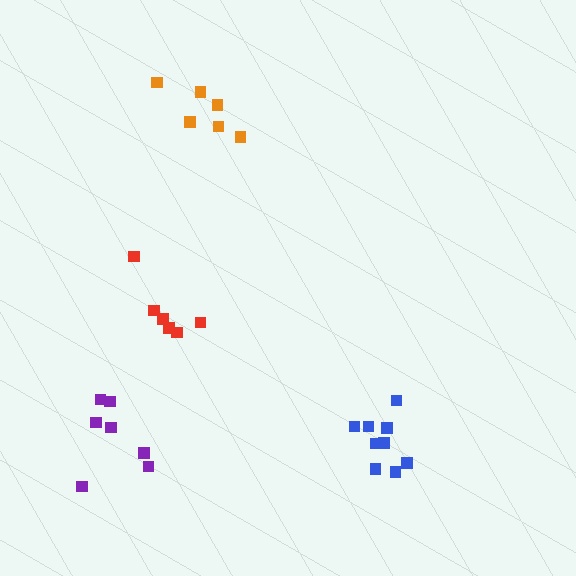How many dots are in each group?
Group 1: 6 dots, Group 2: 7 dots, Group 3: 6 dots, Group 4: 9 dots (28 total).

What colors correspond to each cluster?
The clusters are colored: orange, purple, red, blue.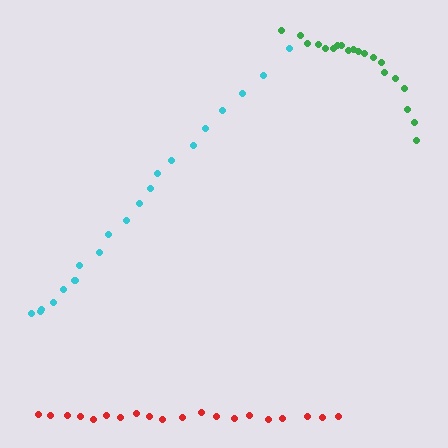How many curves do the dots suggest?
There are 3 distinct paths.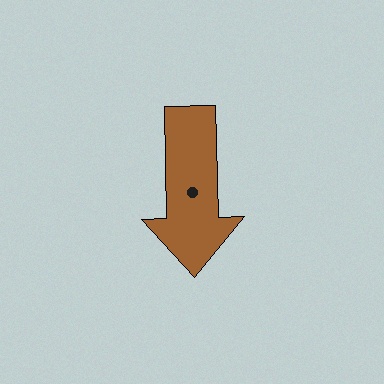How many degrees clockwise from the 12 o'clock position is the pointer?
Approximately 179 degrees.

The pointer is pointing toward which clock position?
Roughly 6 o'clock.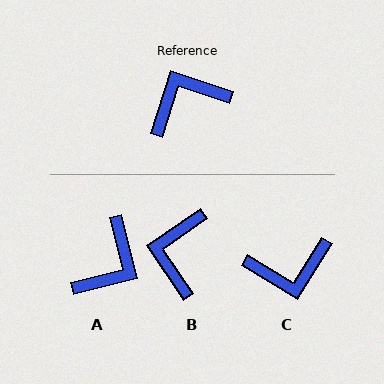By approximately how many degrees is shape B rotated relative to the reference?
Approximately 52 degrees counter-clockwise.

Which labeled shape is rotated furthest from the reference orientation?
C, about 166 degrees away.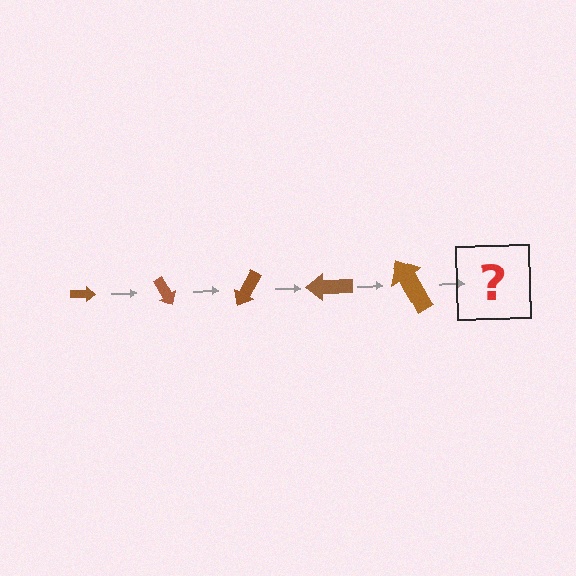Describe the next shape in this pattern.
It should be an arrow, larger than the previous one and rotated 300 degrees from the start.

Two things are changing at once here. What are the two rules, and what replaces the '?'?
The two rules are that the arrow grows larger each step and it rotates 60 degrees each step. The '?' should be an arrow, larger than the previous one and rotated 300 degrees from the start.